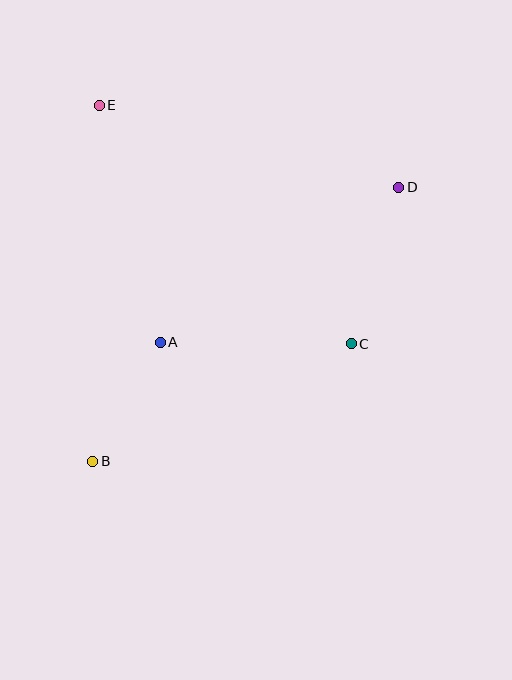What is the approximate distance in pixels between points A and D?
The distance between A and D is approximately 285 pixels.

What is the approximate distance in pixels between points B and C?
The distance between B and C is approximately 284 pixels.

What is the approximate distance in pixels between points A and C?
The distance between A and C is approximately 191 pixels.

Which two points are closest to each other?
Points A and B are closest to each other.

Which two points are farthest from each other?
Points B and D are farthest from each other.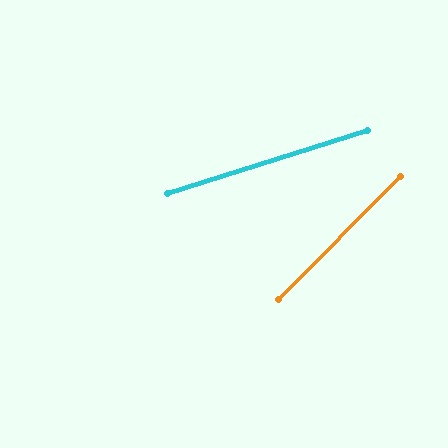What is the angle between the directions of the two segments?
Approximately 28 degrees.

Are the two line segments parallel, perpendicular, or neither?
Neither parallel nor perpendicular — they differ by about 28°.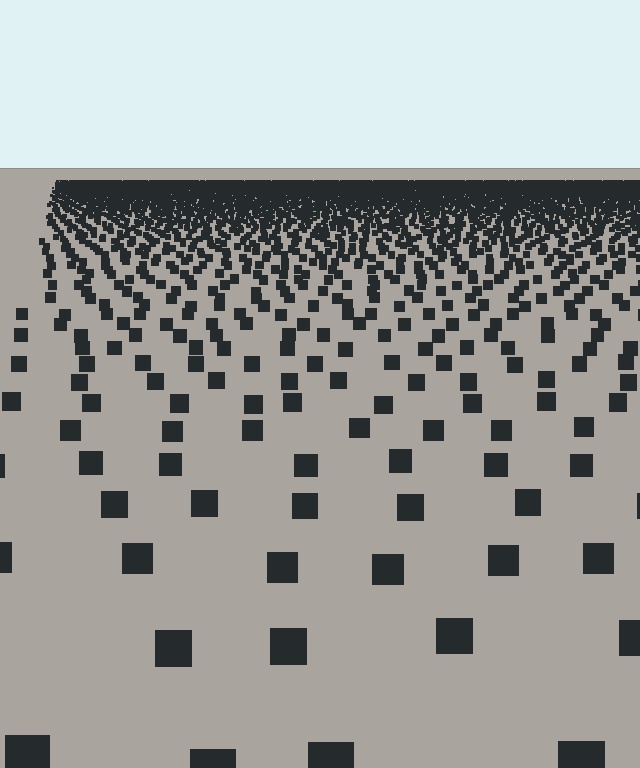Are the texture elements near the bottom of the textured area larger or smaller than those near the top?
Larger. Near the bottom, elements are closer to the viewer and appear at a bigger on-screen size.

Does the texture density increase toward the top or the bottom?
Density increases toward the top.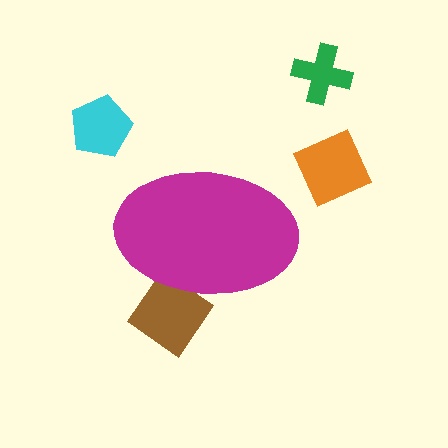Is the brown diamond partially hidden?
Yes, the brown diamond is partially hidden behind the magenta ellipse.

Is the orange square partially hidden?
No, the orange square is fully visible.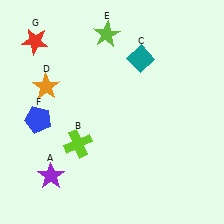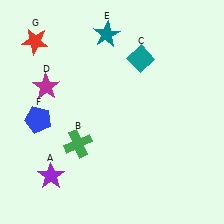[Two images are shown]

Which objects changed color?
B changed from lime to green. D changed from orange to magenta. E changed from lime to teal.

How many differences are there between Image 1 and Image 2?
There are 3 differences between the two images.